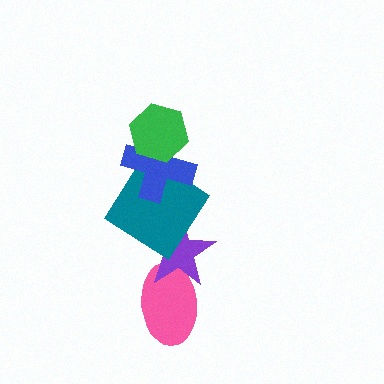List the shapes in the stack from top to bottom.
From top to bottom: the green hexagon, the blue cross, the teal diamond, the purple star, the pink ellipse.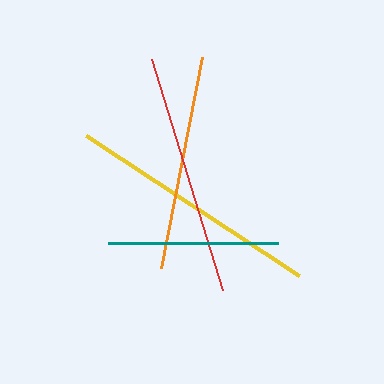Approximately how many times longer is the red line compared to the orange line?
The red line is approximately 1.1 times the length of the orange line.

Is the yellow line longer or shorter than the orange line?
The yellow line is longer than the orange line.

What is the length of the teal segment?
The teal segment is approximately 170 pixels long.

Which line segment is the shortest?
The teal line is the shortest at approximately 170 pixels.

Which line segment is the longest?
The yellow line is the longest at approximately 255 pixels.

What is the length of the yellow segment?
The yellow segment is approximately 255 pixels long.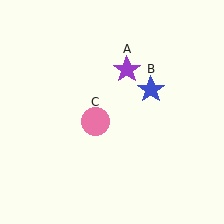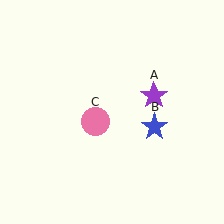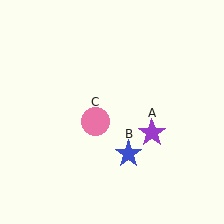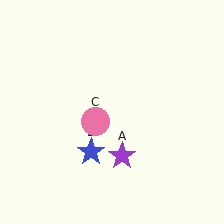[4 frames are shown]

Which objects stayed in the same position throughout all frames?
Pink circle (object C) remained stationary.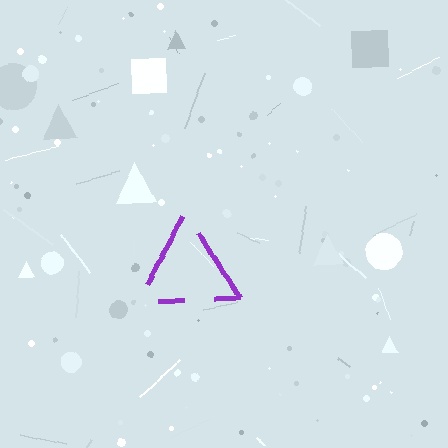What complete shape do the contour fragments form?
The contour fragments form a triangle.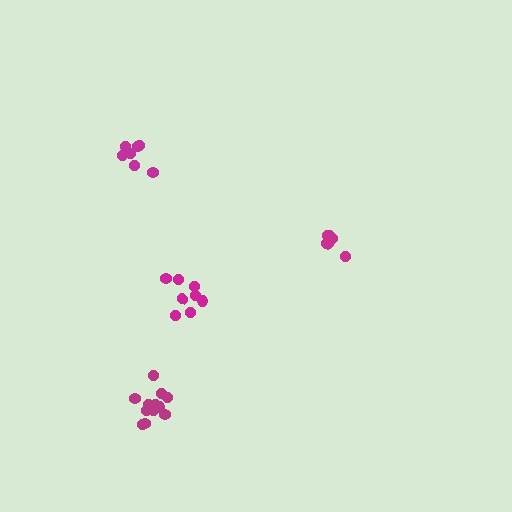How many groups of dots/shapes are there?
There are 4 groups.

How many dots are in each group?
Group 1: 8 dots, Group 2: 6 dots, Group 3: 7 dots, Group 4: 12 dots (33 total).